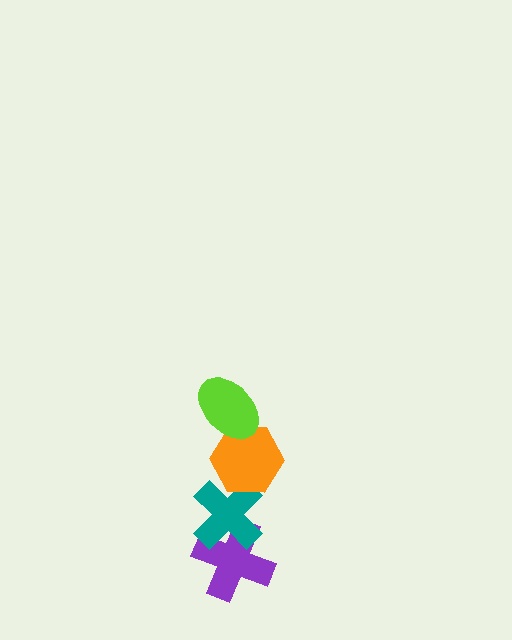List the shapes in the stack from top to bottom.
From top to bottom: the lime ellipse, the orange hexagon, the teal cross, the purple cross.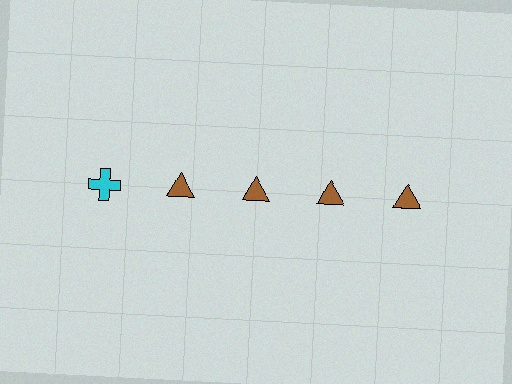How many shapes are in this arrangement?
There are 5 shapes arranged in a grid pattern.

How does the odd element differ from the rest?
It differs in both color (cyan instead of brown) and shape (cross instead of triangle).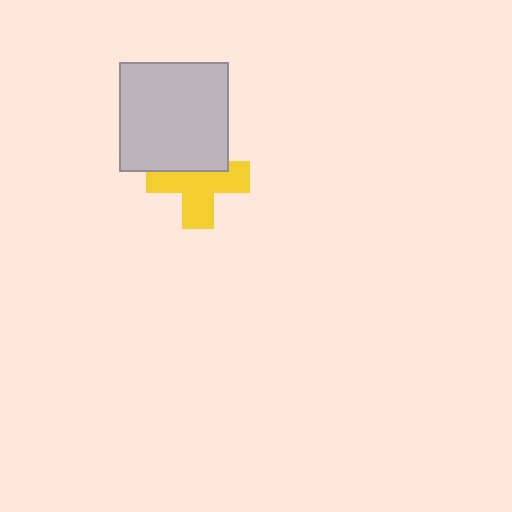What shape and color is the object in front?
The object in front is a light gray square.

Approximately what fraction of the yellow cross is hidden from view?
Roughly 35% of the yellow cross is hidden behind the light gray square.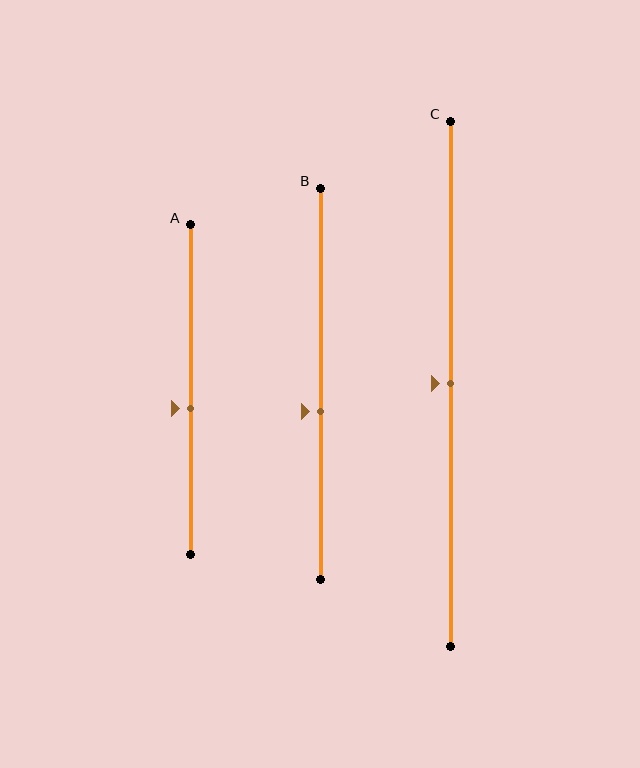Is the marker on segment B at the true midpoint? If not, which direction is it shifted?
No, the marker on segment B is shifted downward by about 7% of the segment length.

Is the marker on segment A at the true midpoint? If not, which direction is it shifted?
No, the marker on segment A is shifted downward by about 6% of the segment length.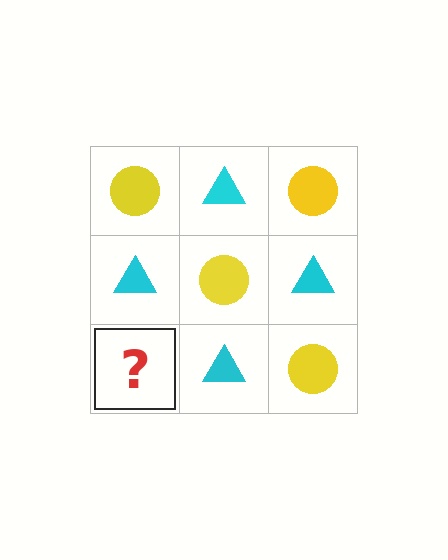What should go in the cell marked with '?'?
The missing cell should contain a yellow circle.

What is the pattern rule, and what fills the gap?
The rule is that it alternates yellow circle and cyan triangle in a checkerboard pattern. The gap should be filled with a yellow circle.